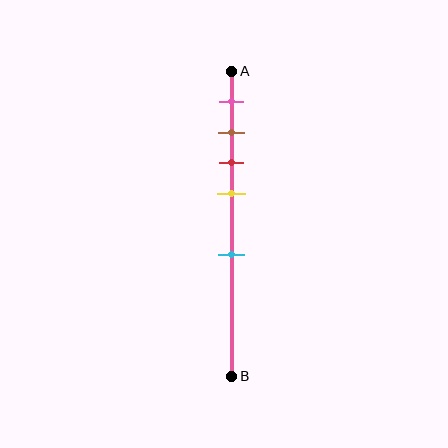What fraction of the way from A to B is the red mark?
The red mark is approximately 30% (0.3) of the way from A to B.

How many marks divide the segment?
There are 5 marks dividing the segment.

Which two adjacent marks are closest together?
The brown and red marks are the closest adjacent pair.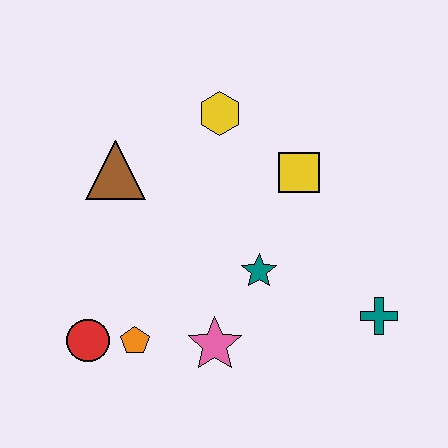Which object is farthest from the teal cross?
The brown triangle is farthest from the teal cross.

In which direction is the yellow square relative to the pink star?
The yellow square is above the pink star.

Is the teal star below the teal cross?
No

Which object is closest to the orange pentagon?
The red circle is closest to the orange pentagon.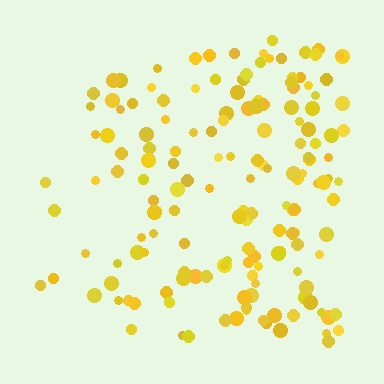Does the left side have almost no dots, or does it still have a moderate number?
Still a moderate number, just noticeably fewer than the right.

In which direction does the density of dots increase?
From left to right, with the right side densest.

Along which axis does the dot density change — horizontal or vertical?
Horizontal.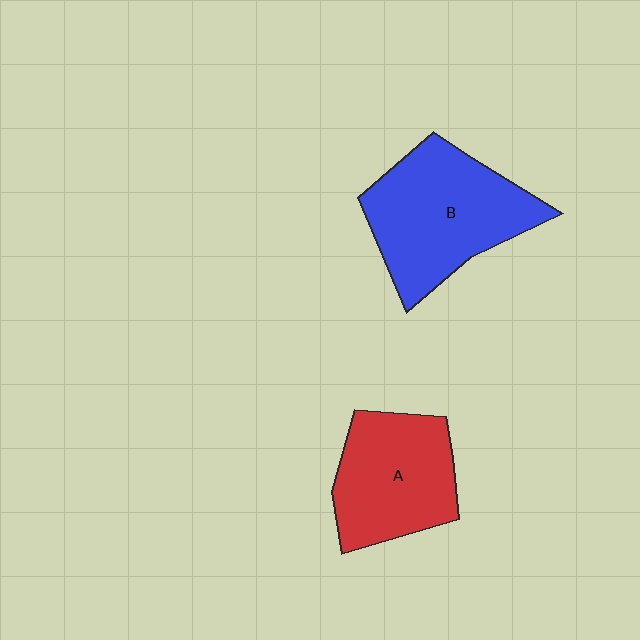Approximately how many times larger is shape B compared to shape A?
Approximately 1.2 times.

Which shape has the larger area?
Shape B (blue).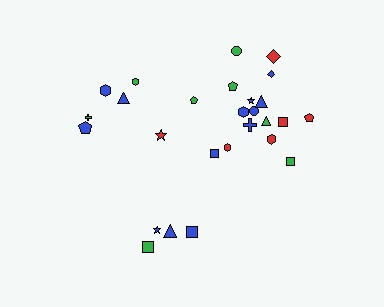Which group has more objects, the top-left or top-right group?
The top-right group.